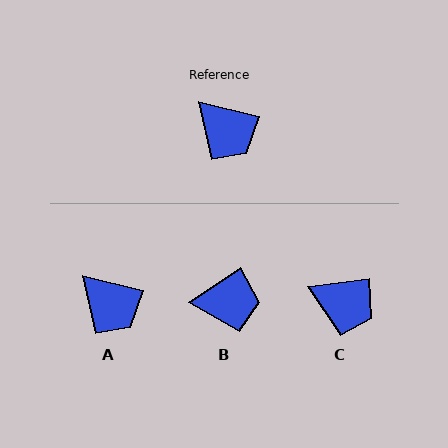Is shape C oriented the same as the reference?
No, it is off by about 21 degrees.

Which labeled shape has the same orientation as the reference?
A.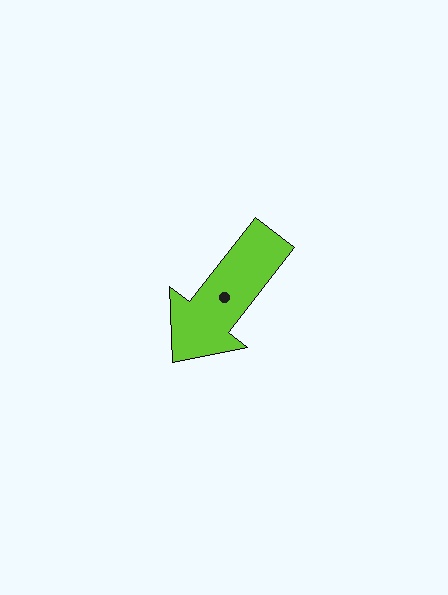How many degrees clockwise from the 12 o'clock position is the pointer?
Approximately 218 degrees.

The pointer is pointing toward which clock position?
Roughly 7 o'clock.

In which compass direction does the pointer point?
Southwest.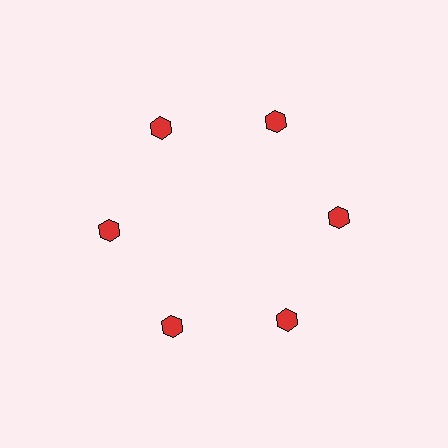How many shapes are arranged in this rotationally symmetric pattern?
There are 6 shapes, arranged in 6 groups of 1.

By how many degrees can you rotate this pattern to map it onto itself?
The pattern maps onto itself every 60 degrees of rotation.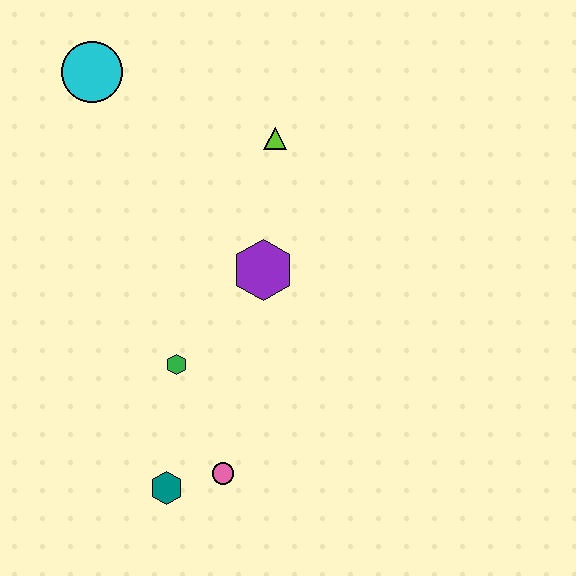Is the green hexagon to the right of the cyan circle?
Yes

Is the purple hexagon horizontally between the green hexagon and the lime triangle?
Yes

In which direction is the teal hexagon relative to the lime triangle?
The teal hexagon is below the lime triangle.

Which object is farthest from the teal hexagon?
The cyan circle is farthest from the teal hexagon.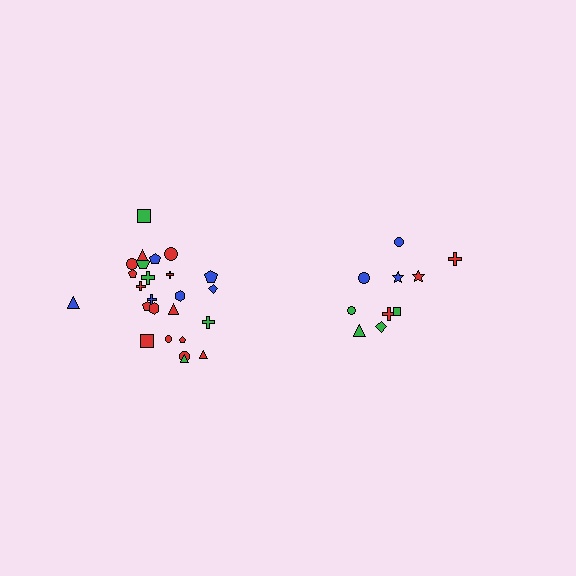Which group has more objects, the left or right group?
The left group.